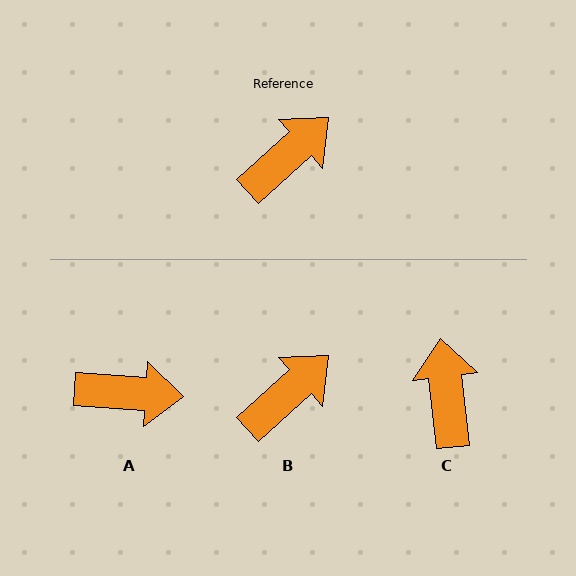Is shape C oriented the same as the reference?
No, it is off by about 54 degrees.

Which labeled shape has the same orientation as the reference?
B.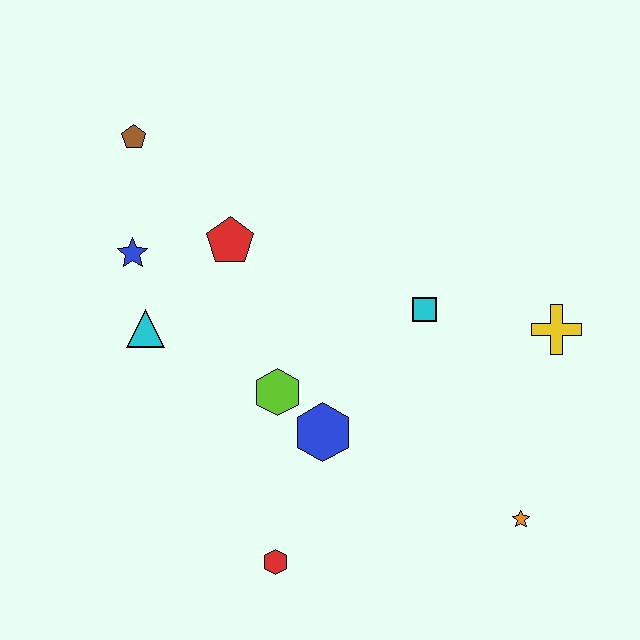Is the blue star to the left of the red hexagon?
Yes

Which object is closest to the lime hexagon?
The blue hexagon is closest to the lime hexagon.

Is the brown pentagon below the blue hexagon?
No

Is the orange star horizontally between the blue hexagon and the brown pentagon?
No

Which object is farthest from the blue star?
The orange star is farthest from the blue star.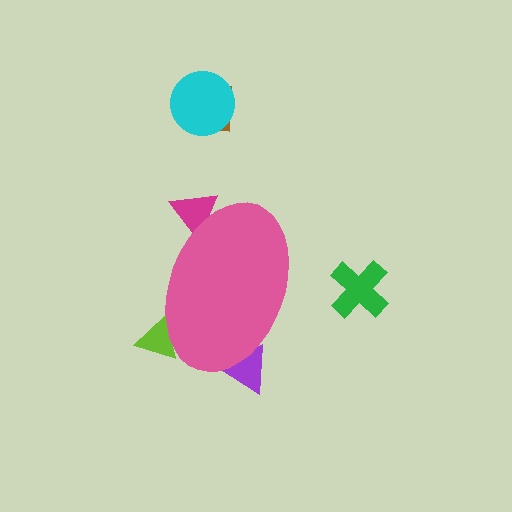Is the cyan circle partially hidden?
No, the cyan circle is fully visible.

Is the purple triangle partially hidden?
Yes, the purple triangle is partially hidden behind the pink ellipse.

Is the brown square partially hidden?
No, the brown square is fully visible.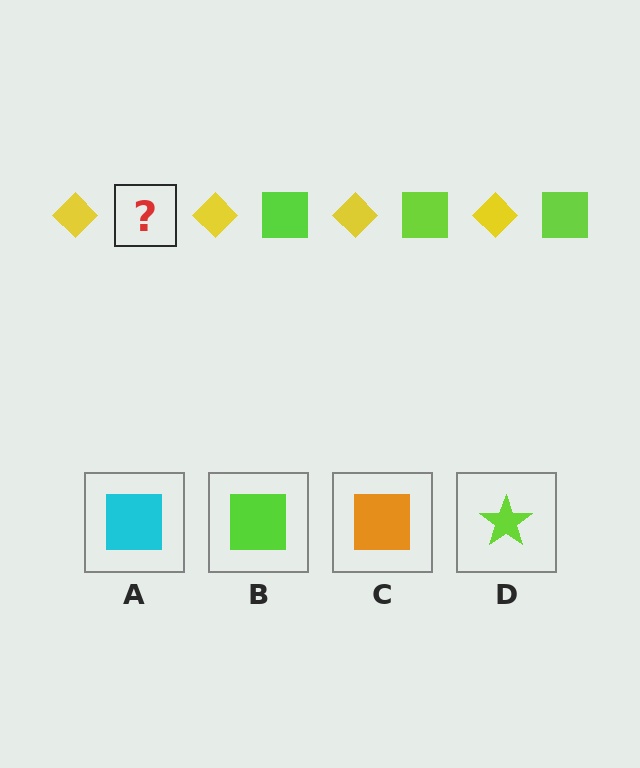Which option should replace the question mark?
Option B.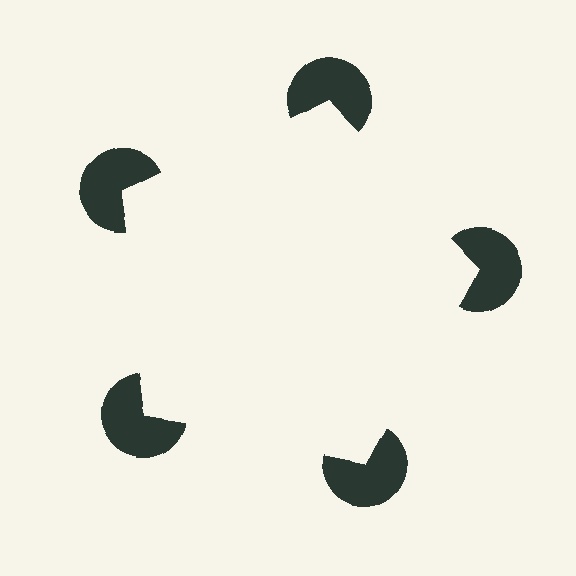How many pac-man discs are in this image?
There are 5 — one at each vertex of the illusory pentagon.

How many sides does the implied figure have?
5 sides.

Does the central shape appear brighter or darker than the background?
It typically appears slightly brighter than the background, even though no actual brightness change is drawn.